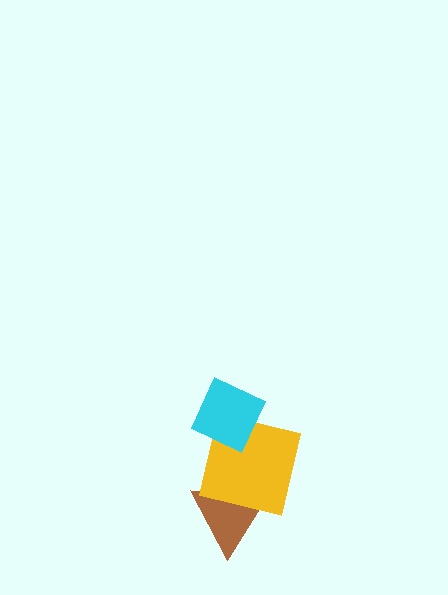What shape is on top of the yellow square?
The cyan diamond is on top of the yellow square.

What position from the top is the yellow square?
The yellow square is 2nd from the top.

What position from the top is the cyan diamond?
The cyan diamond is 1st from the top.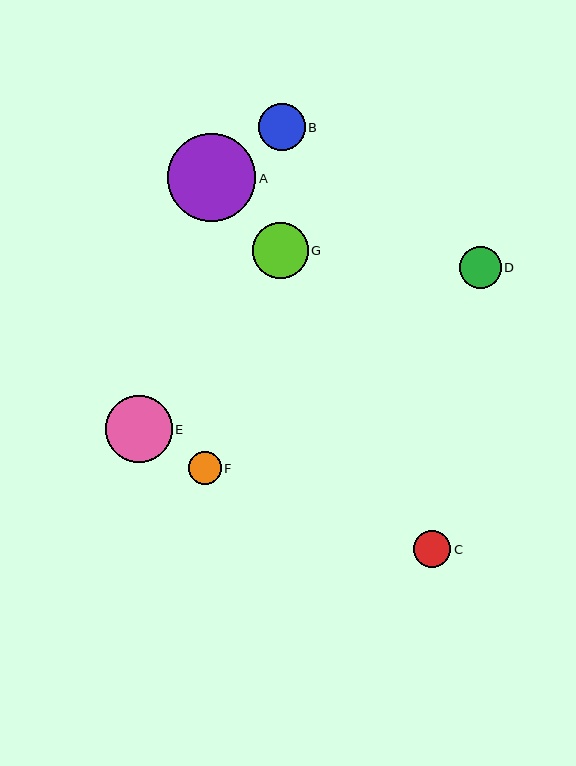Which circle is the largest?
Circle A is the largest with a size of approximately 88 pixels.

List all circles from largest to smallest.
From largest to smallest: A, E, G, B, D, C, F.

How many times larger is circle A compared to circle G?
Circle A is approximately 1.6 times the size of circle G.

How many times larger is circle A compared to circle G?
Circle A is approximately 1.6 times the size of circle G.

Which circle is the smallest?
Circle F is the smallest with a size of approximately 33 pixels.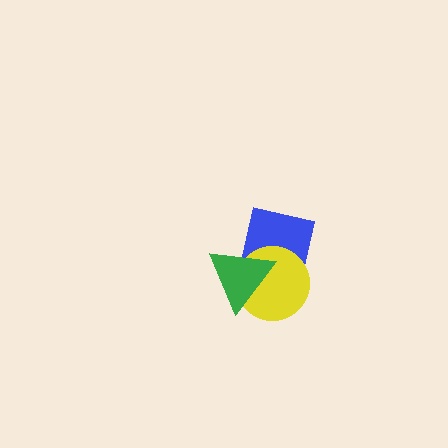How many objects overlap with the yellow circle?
2 objects overlap with the yellow circle.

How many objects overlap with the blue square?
2 objects overlap with the blue square.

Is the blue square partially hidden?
Yes, it is partially covered by another shape.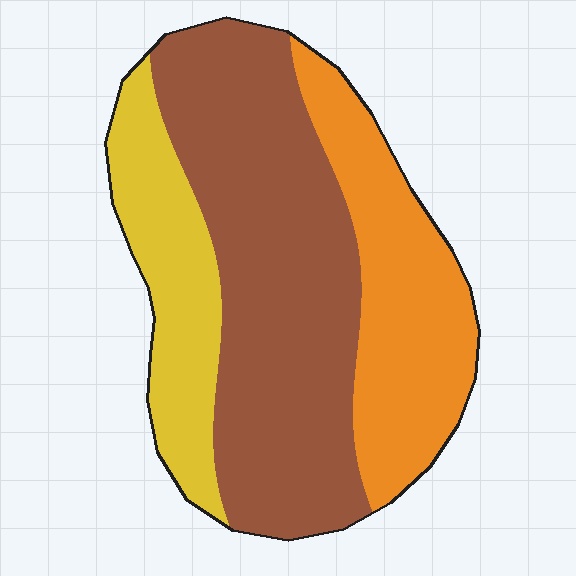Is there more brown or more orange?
Brown.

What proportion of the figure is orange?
Orange covers about 30% of the figure.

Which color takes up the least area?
Yellow, at roughly 20%.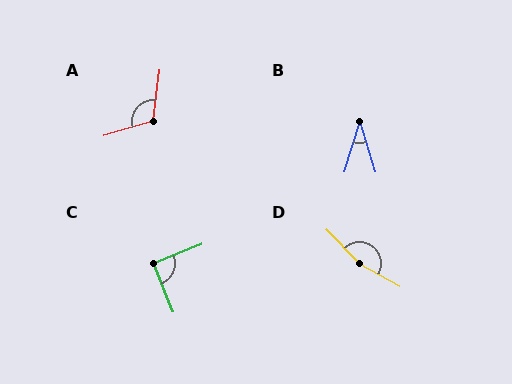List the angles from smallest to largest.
B (34°), C (90°), A (114°), D (163°).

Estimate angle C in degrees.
Approximately 90 degrees.